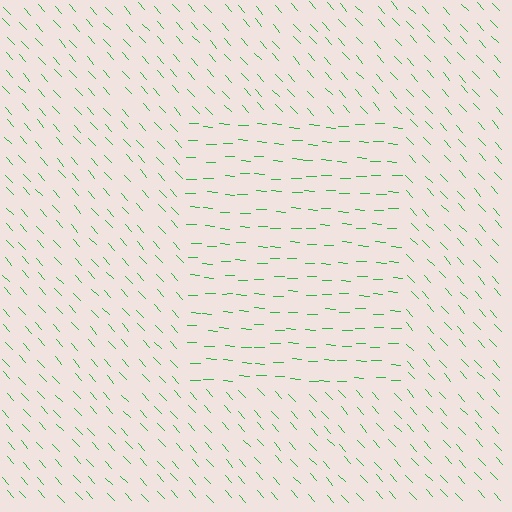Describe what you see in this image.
The image is filled with small green line segments. A rectangle region in the image has lines oriented differently from the surrounding lines, creating a visible texture boundary.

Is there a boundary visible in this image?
Yes, there is a texture boundary formed by a change in line orientation.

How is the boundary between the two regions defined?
The boundary is defined purely by a change in line orientation (approximately 45 degrees difference). All lines are the same color and thickness.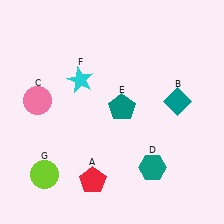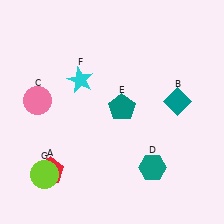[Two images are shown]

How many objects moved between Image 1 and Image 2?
1 object moved between the two images.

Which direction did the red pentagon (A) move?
The red pentagon (A) moved left.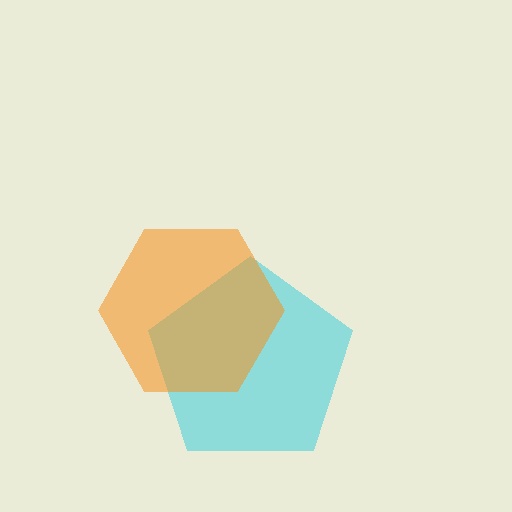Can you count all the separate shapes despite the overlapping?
Yes, there are 2 separate shapes.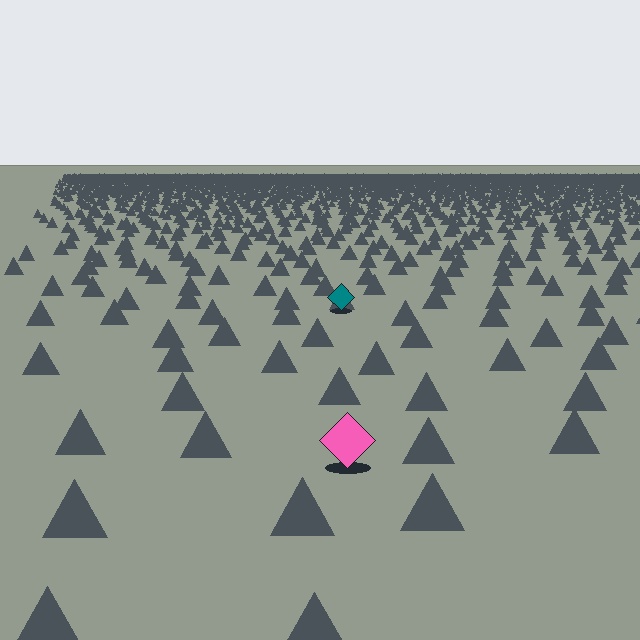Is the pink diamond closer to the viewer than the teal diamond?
Yes. The pink diamond is closer — you can tell from the texture gradient: the ground texture is coarser near it.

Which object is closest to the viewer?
The pink diamond is closest. The texture marks near it are larger and more spread out.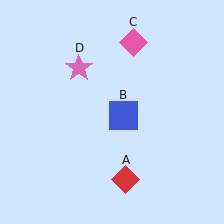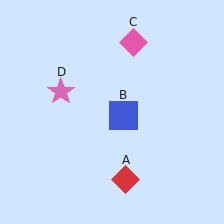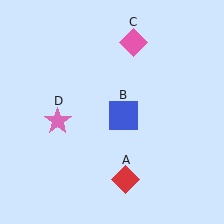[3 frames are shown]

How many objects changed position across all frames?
1 object changed position: pink star (object D).